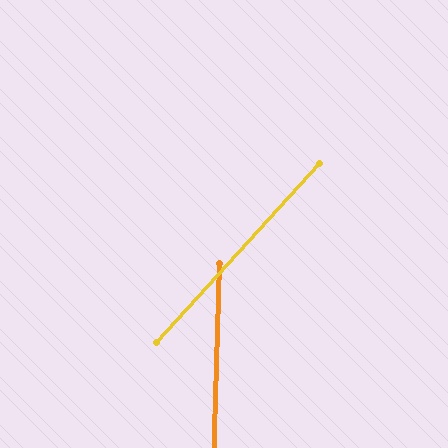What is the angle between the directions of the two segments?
Approximately 41 degrees.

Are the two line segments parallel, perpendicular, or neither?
Neither parallel nor perpendicular — they differ by about 41°.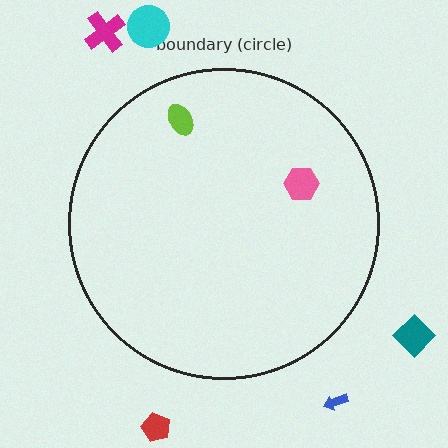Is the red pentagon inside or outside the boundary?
Outside.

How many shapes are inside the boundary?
2 inside, 5 outside.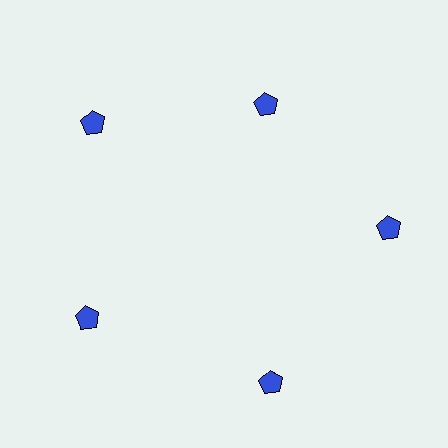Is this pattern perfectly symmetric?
No. The 5 blue pentagons are arranged in a ring, but one element near the 1 o'clock position is pulled inward toward the center, breaking the 5-fold rotational symmetry.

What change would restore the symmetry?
The symmetry would be restored by moving it outward, back onto the ring so that all 5 pentagons sit at equal angles and equal distance from the center.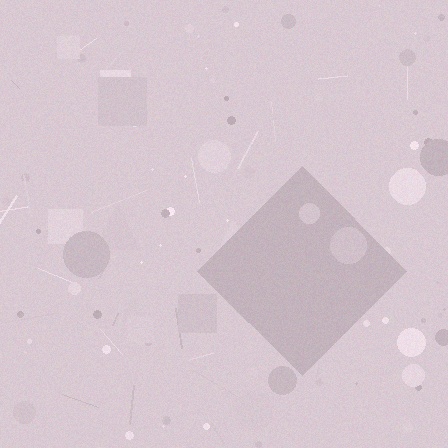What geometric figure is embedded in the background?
A diamond is embedded in the background.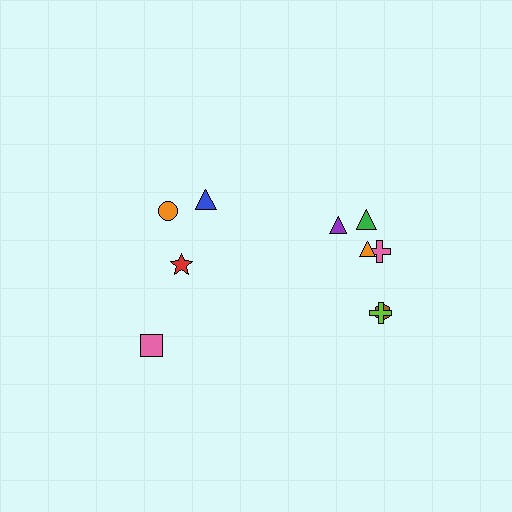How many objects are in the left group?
There are 4 objects.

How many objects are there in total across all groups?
There are 10 objects.